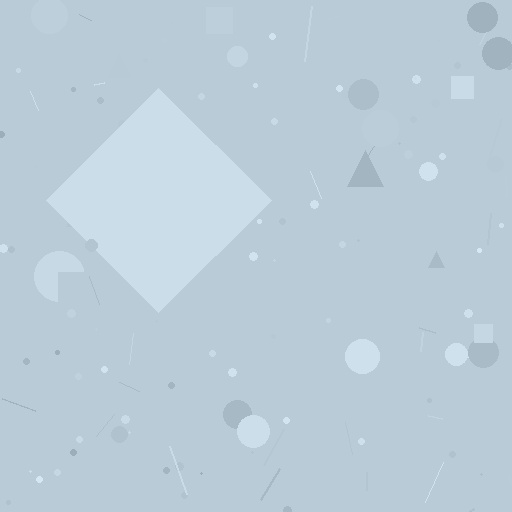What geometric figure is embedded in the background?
A diamond is embedded in the background.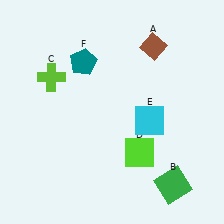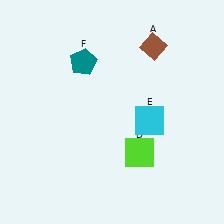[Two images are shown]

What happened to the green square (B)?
The green square (B) was removed in Image 2. It was in the bottom-right area of Image 1.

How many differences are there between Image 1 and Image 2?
There are 2 differences between the two images.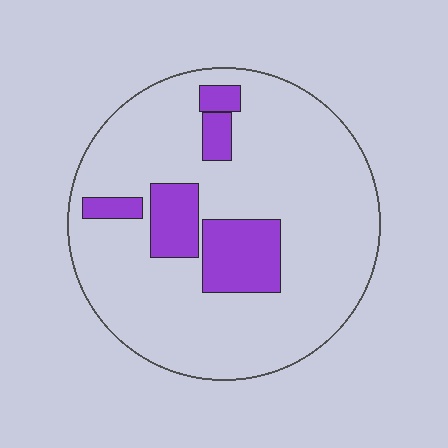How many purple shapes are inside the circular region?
5.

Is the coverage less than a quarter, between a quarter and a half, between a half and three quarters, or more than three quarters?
Less than a quarter.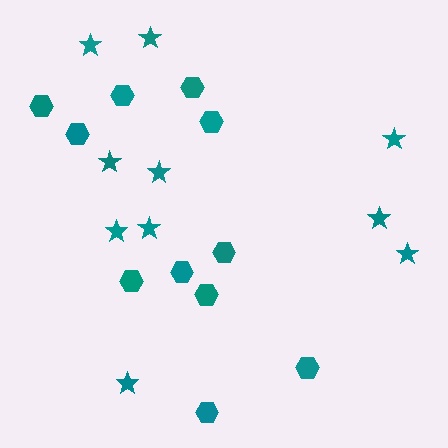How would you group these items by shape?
There are 2 groups: one group of stars (10) and one group of hexagons (11).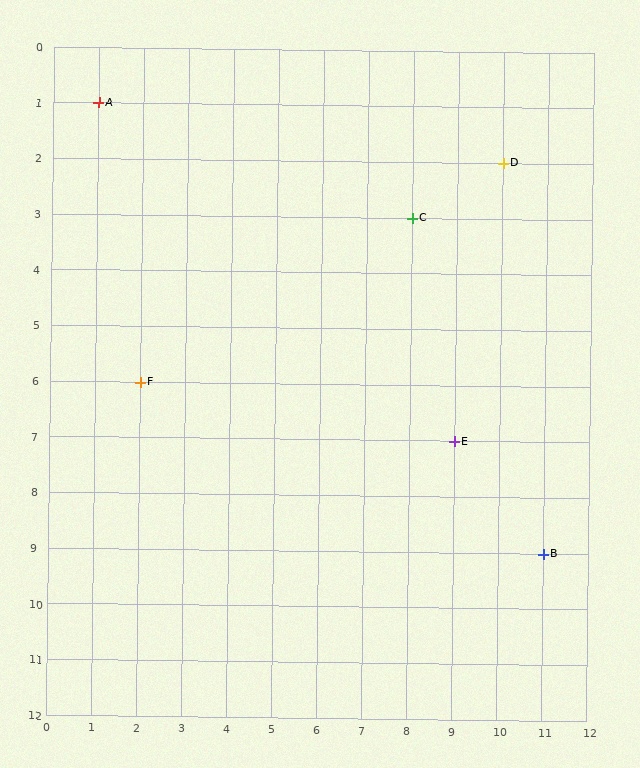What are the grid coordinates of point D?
Point D is at grid coordinates (10, 2).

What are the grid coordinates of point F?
Point F is at grid coordinates (2, 6).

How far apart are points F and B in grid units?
Points F and B are 9 columns and 3 rows apart (about 9.5 grid units diagonally).